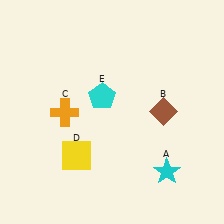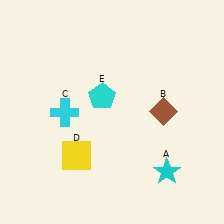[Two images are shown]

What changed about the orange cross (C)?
In Image 1, C is orange. In Image 2, it changed to cyan.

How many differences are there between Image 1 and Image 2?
There is 1 difference between the two images.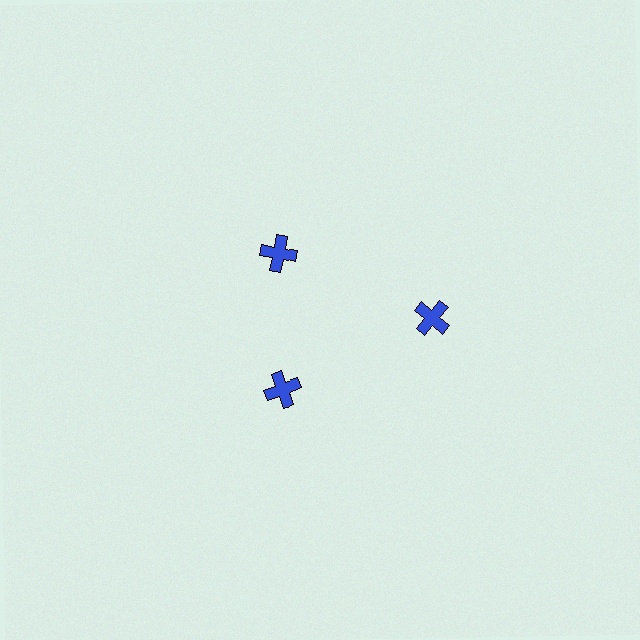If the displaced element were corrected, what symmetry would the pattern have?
It would have 3-fold rotational symmetry — the pattern would map onto itself every 120 degrees.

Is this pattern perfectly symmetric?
No. The 3 blue crosses are arranged in a ring, but one element near the 3 o'clock position is pushed outward from the center, breaking the 3-fold rotational symmetry.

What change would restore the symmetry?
The symmetry would be restored by moving it inward, back onto the ring so that all 3 crosses sit at equal angles and equal distance from the center.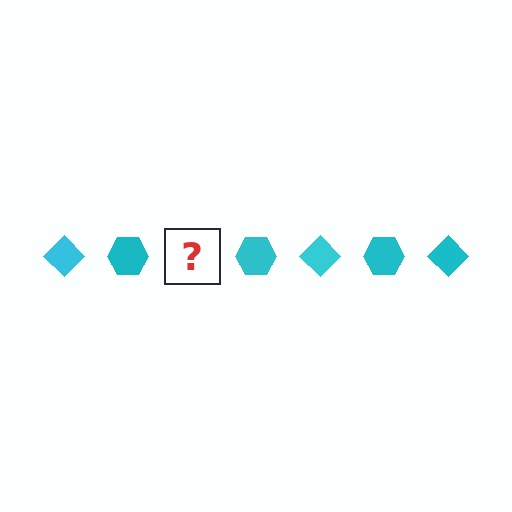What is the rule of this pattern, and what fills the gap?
The rule is that the pattern cycles through diamond, hexagon shapes in cyan. The gap should be filled with a cyan diamond.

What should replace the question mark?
The question mark should be replaced with a cyan diamond.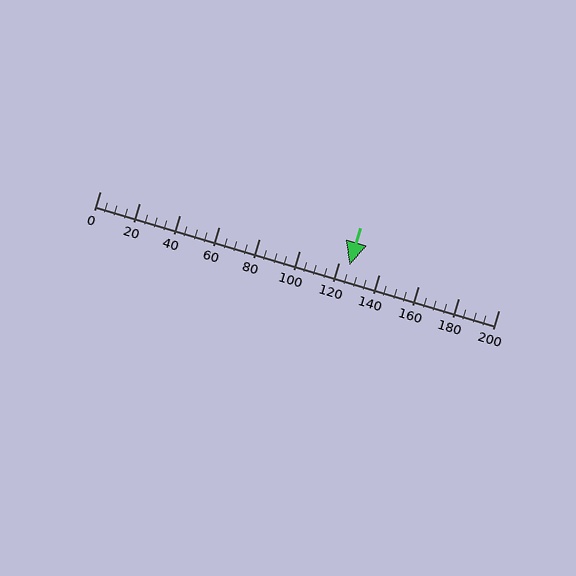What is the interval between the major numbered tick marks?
The major tick marks are spaced 20 units apart.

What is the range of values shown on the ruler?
The ruler shows values from 0 to 200.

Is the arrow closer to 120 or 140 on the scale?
The arrow is closer to 120.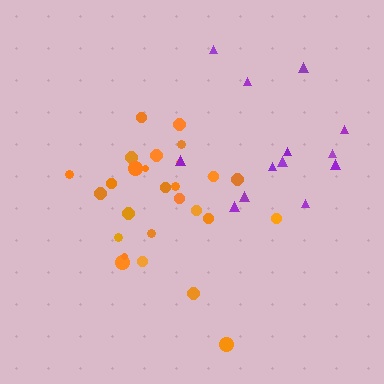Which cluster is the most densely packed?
Orange.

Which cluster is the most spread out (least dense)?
Purple.